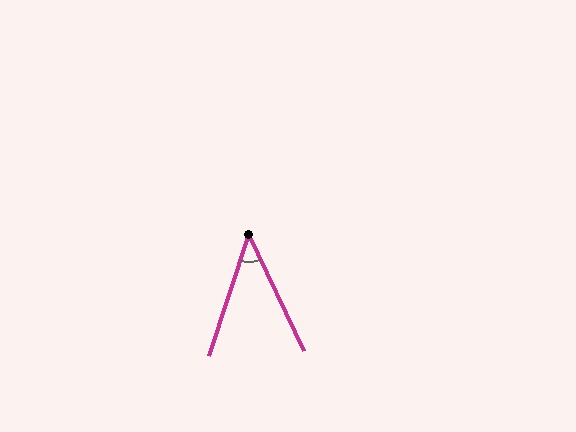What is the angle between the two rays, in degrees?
Approximately 43 degrees.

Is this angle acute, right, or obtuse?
It is acute.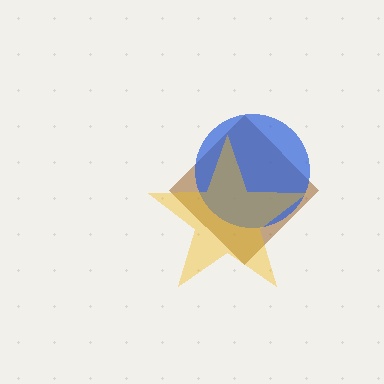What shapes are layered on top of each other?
The layered shapes are: a brown diamond, a blue circle, a yellow star.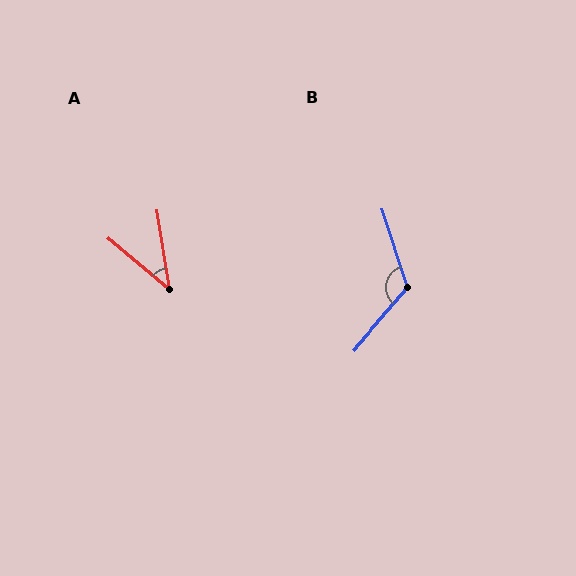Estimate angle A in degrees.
Approximately 41 degrees.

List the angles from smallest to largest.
A (41°), B (122°).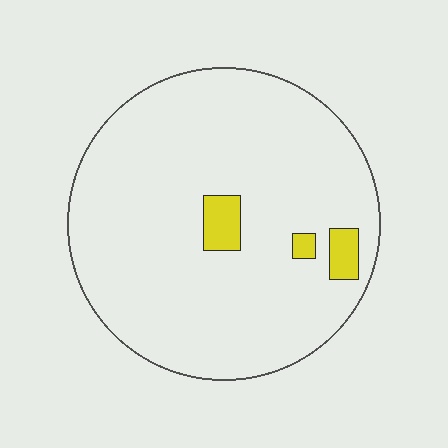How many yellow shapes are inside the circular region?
3.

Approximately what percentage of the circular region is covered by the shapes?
Approximately 5%.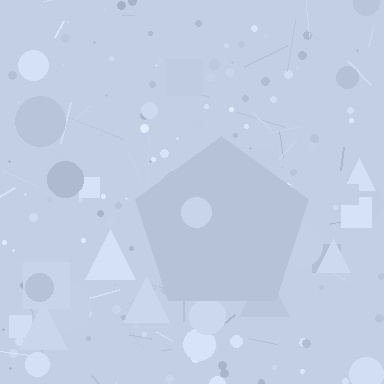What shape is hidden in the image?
A pentagon is hidden in the image.